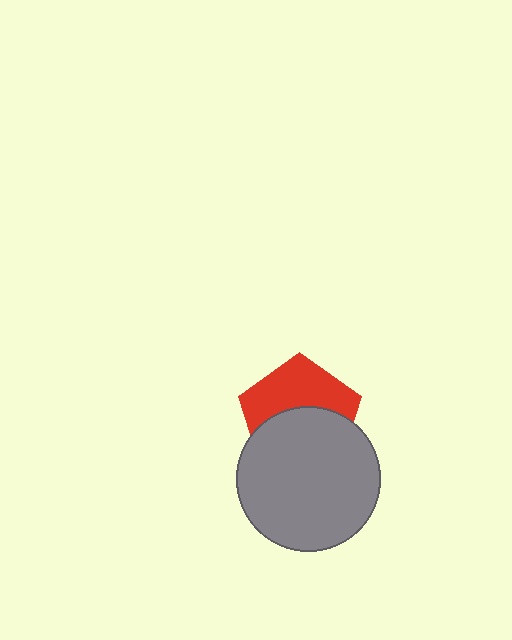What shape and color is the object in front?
The object in front is a gray circle.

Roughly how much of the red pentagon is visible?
About half of it is visible (roughly 48%).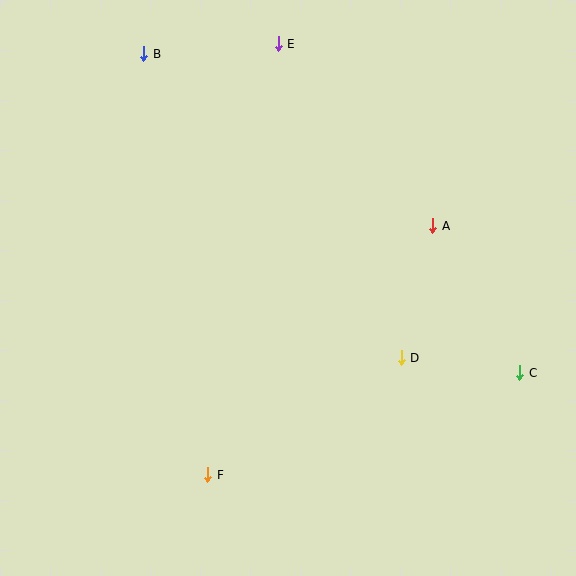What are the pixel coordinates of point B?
Point B is at (144, 54).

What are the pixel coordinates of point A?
Point A is at (433, 226).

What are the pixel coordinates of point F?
Point F is at (208, 475).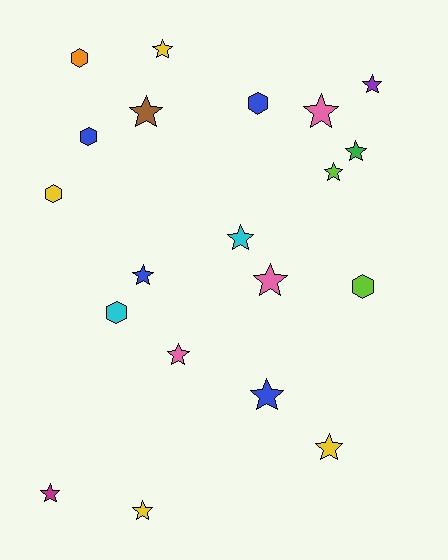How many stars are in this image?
There are 14 stars.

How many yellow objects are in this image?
There are 4 yellow objects.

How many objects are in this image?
There are 20 objects.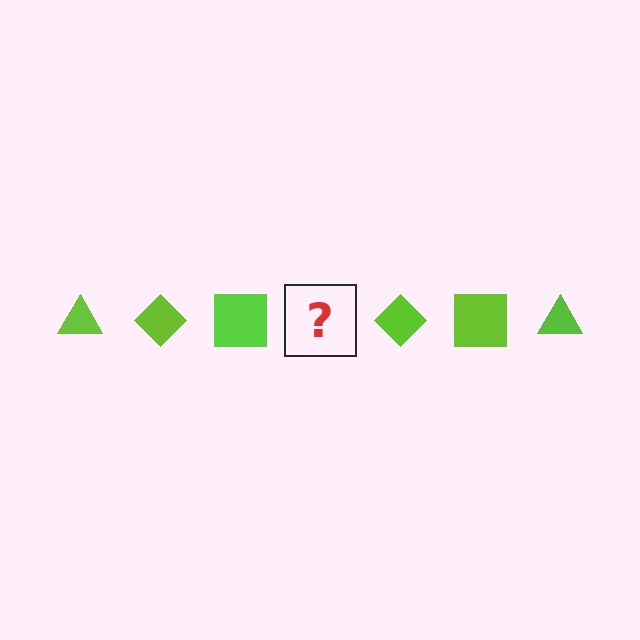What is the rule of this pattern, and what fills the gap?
The rule is that the pattern cycles through triangle, diamond, square shapes in lime. The gap should be filled with a lime triangle.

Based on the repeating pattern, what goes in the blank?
The blank should be a lime triangle.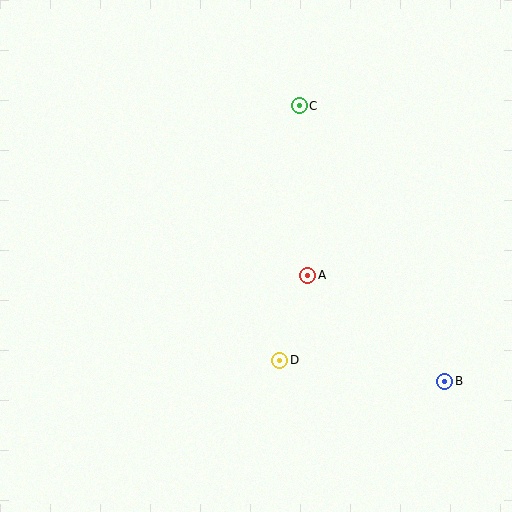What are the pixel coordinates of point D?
Point D is at (280, 360).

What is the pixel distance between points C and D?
The distance between C and D is 255 pixels.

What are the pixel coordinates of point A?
Point A is at (308, 275).